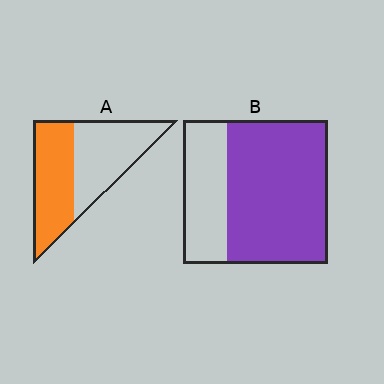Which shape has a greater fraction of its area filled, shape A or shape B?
Shape B.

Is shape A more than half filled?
Roughly half.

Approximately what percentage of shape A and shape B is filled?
A is approximately 50% and B is approximately 70%.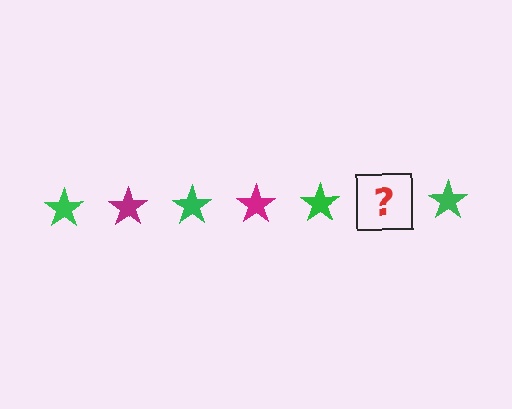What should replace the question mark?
The question mark should be replaced with a magenta star.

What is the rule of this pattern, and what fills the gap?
The rule is that the pattern cycles through green, magenta stars. The gap should be filled with a magenta star.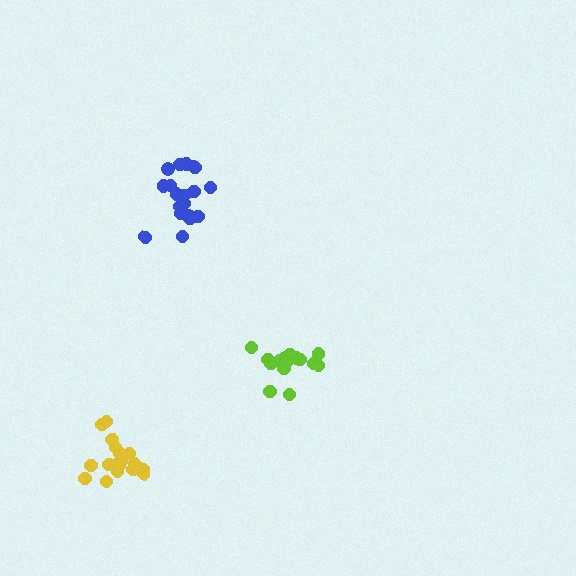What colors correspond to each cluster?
The clusters are colored: lime, yellow, blue.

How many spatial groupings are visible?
There are 3 spatial groupings.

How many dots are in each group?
Group 1: 16 dots, Group 2: 18 dots, Group 3: 19 dots (53 total).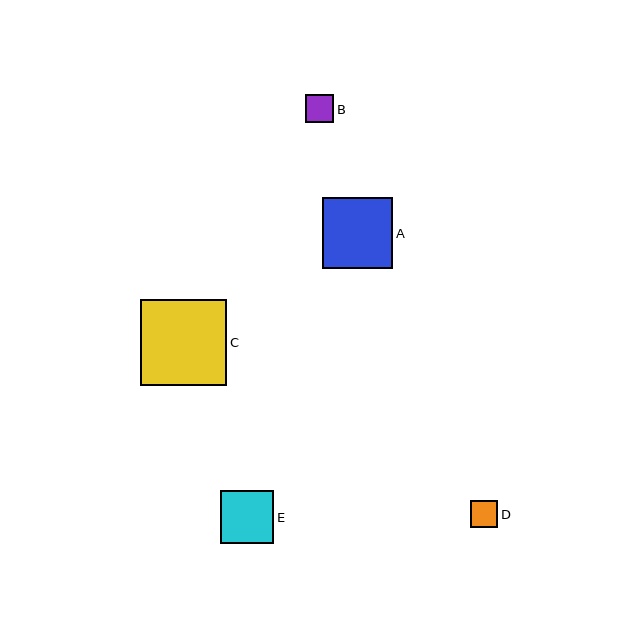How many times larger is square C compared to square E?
Square C is approximately 1.6 times the size of square E.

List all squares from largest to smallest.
From largest to smallest: C, A, E, B, D.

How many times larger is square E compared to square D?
Square E is approximately 2.0 times the size of square D.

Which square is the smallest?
Square D is the smallest with a size of approximately 27 pixels.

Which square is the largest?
Square C is the largest with a size of approximately 86 pixels.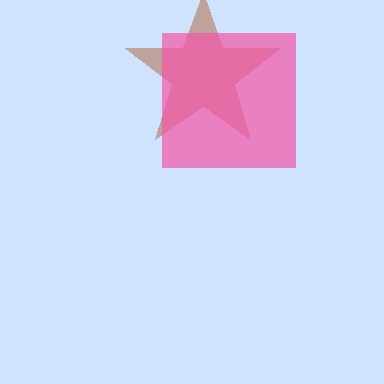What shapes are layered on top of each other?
The layered shapes are: a brown star, a pink square.